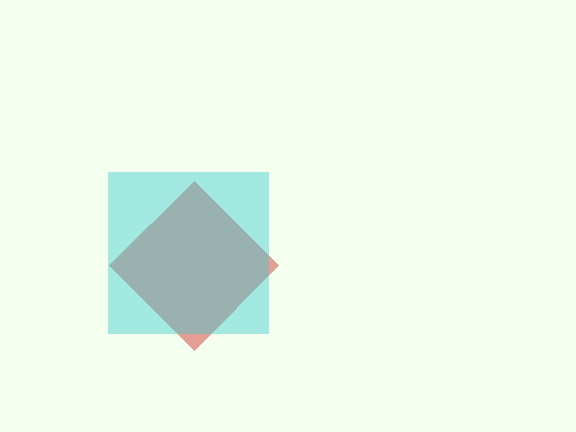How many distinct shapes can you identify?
There are 2 distinct shapes: a red diamond, a cyan square.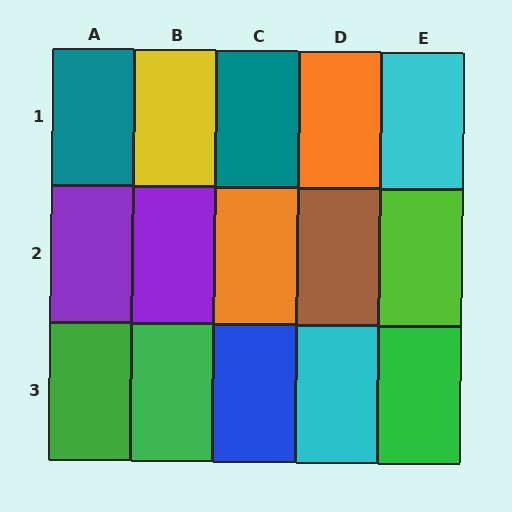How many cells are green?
3 cells are green.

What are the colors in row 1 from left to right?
Teal, yellow, teal, orange, cyan.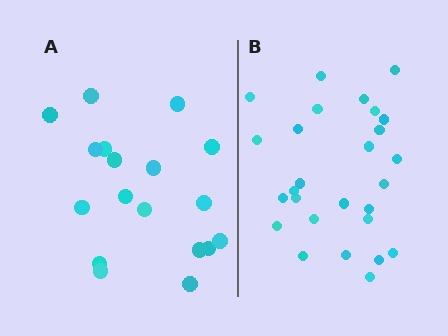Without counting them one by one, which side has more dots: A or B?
Region B (the right region) has more dots.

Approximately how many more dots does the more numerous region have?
Region B has roughly 8 or so more dots than region A.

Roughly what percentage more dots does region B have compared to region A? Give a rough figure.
About 50% more.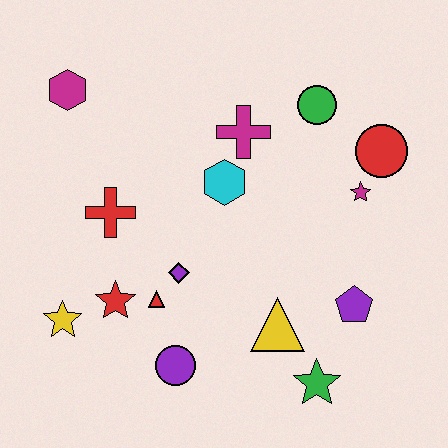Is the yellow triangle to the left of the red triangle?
No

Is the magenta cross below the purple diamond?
No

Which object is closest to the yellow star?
The red star is closest to the yellow star.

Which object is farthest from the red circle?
The yellow star is farthest from the red circle.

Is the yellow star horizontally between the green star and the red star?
No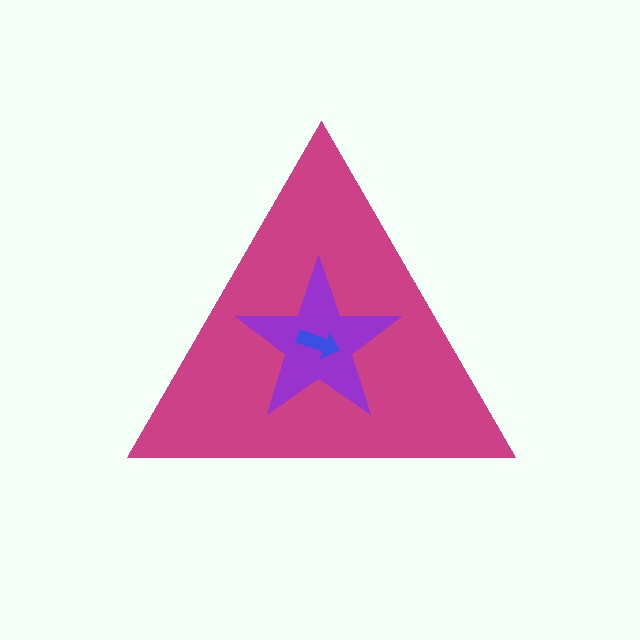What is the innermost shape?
The blue arrow.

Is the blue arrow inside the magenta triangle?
Yes.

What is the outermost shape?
The magenta triangle.